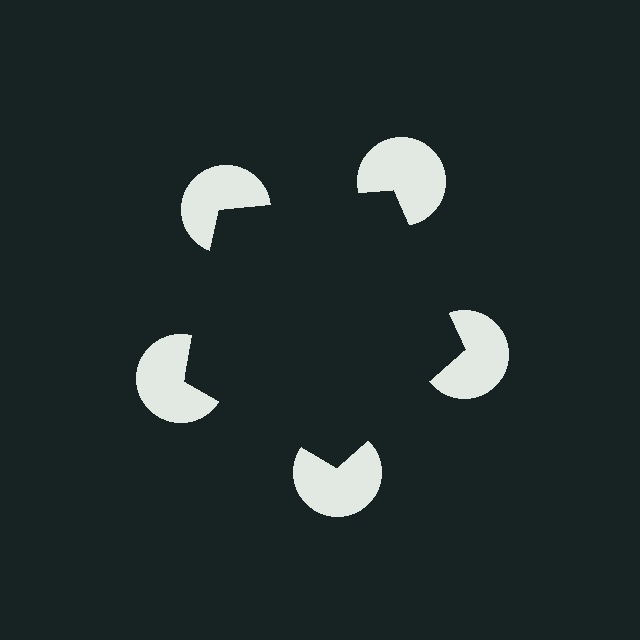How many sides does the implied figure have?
5 sides.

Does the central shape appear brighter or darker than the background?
It typically appears slightly darker than the background, even though no actual brightness change is drawn.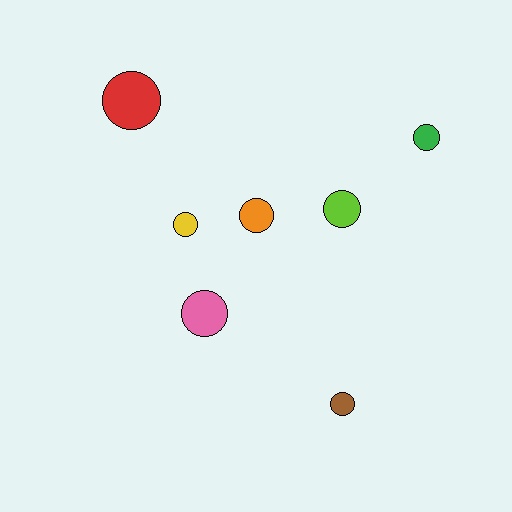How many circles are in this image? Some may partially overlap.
There are 7 circles.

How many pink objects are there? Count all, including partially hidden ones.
There is 1 pink object.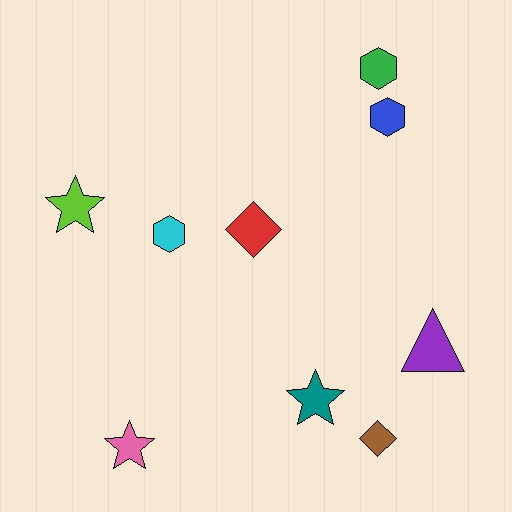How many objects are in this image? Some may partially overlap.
There are 9 objects.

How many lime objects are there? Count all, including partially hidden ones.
There is 1 lime object.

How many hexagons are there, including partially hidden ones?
There are 3 hexagons.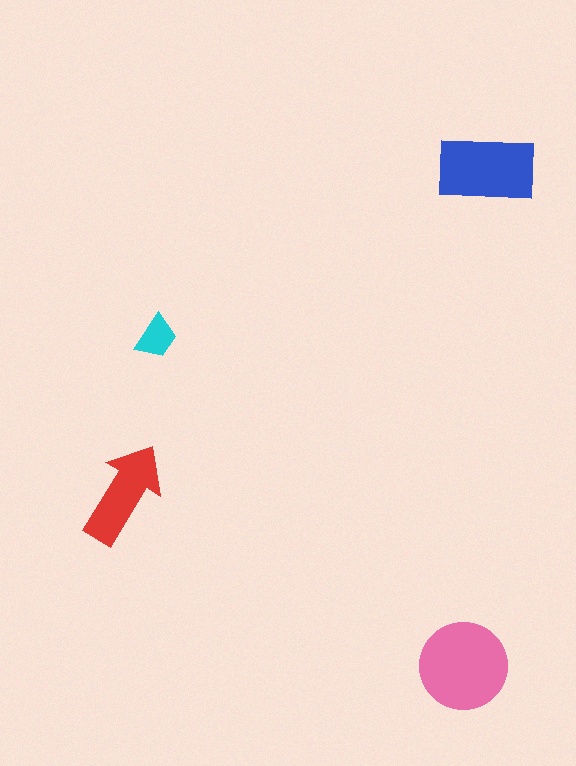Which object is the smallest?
The cyan trapezoid.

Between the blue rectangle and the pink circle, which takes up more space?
The pink circle.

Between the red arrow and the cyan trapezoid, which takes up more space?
The red arrow.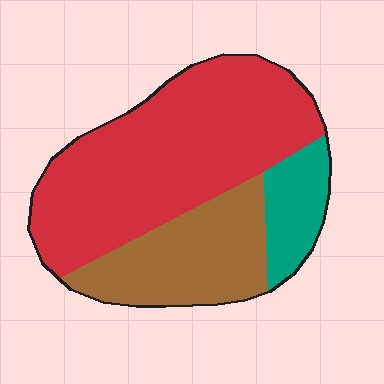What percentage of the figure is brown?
Brown covers about 30% of the figure.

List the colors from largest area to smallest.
From largest to smallest: red, brown, teal.